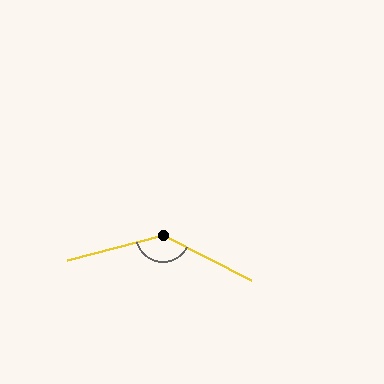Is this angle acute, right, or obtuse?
It is obtuse.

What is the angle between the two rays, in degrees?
Approximately 138 degrees.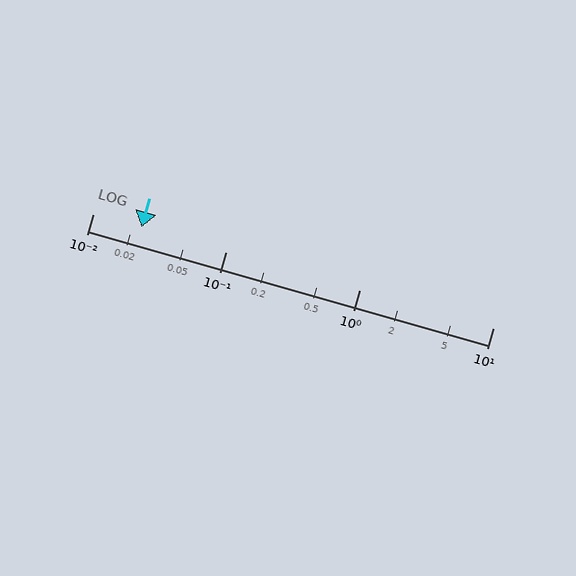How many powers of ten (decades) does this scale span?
The scale spans 3 decades, from 0.01 to 10.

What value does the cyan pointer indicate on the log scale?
The pointer indicates approximately 0.023.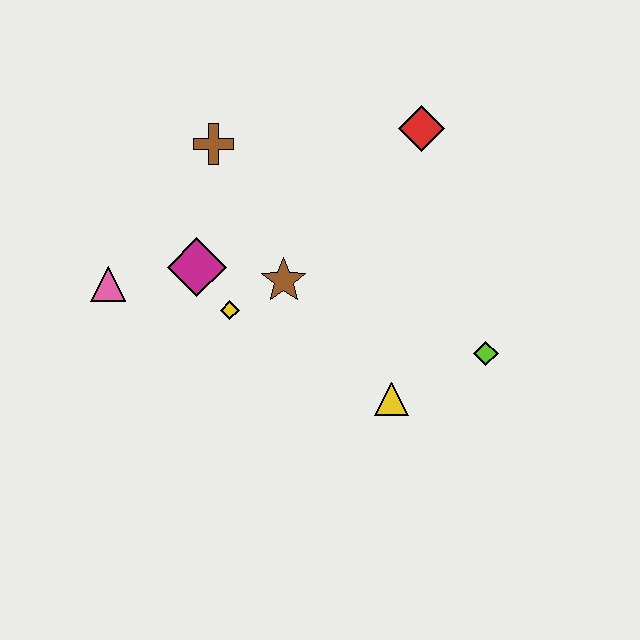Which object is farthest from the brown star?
The lime diamond is farthest from the brown star.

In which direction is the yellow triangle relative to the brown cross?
The yellow triangle is below the brown cross.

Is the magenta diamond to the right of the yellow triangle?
No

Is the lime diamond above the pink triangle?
No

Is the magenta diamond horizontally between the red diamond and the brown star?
No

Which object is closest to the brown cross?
The magenta diamond is closest to the brown cross.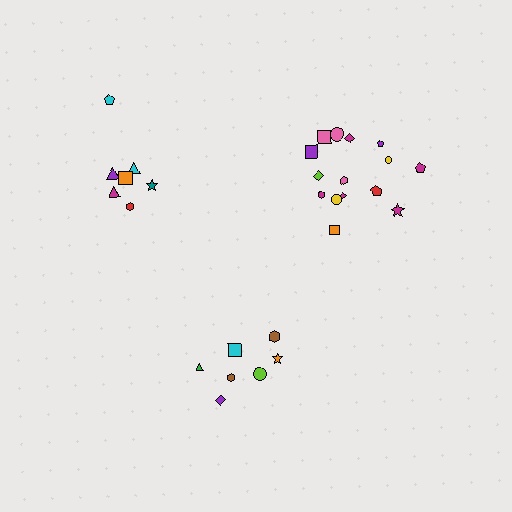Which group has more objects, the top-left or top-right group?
The top-right group.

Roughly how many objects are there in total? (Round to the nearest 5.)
Roughly 30 objects in total.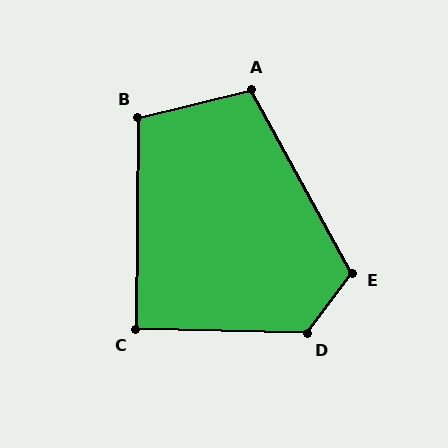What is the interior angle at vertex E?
Approximately 115 degrees (obtuse).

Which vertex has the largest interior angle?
D, at approximately 125 degrees.